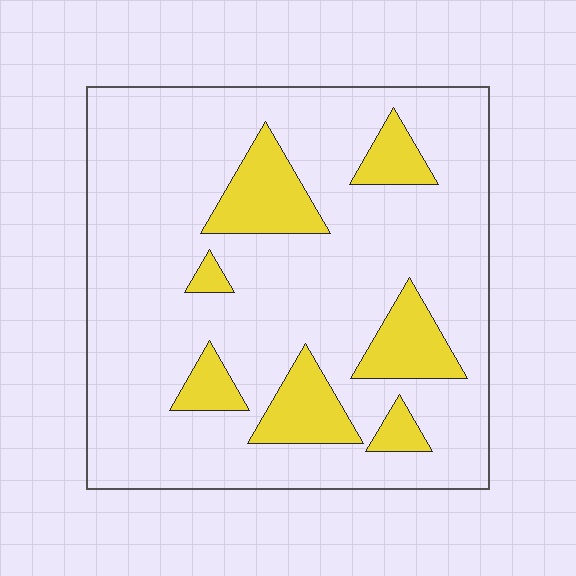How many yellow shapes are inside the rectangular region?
7.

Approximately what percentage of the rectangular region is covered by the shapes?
Approximately 20%.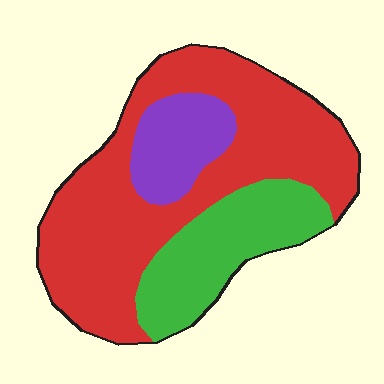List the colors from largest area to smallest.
From largest to smallest: red, green, purple.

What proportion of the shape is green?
Green covers about 25% of the shape.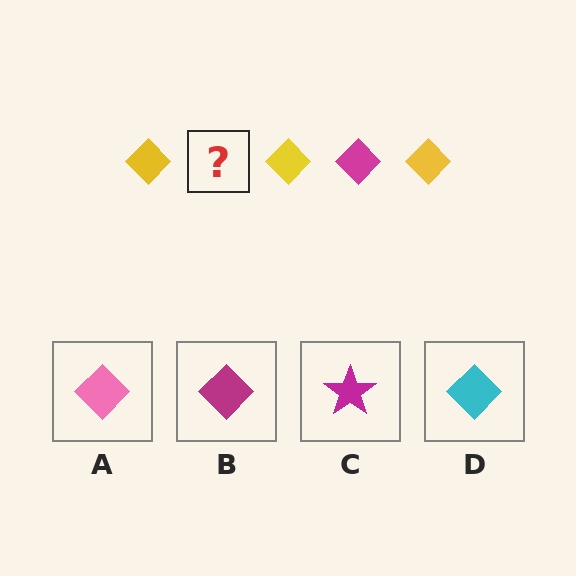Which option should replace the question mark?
Option B.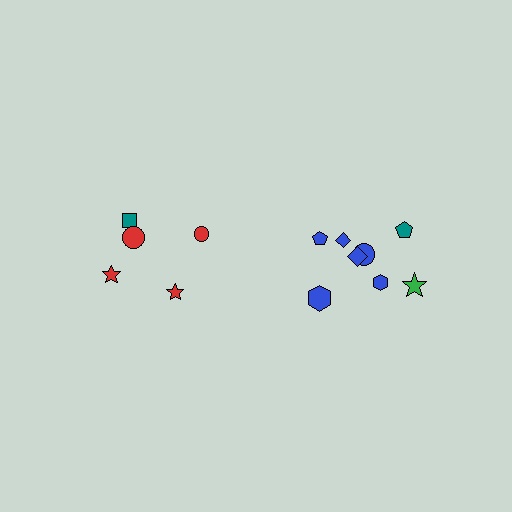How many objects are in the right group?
There are 8 objects.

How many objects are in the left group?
There are 5 objects.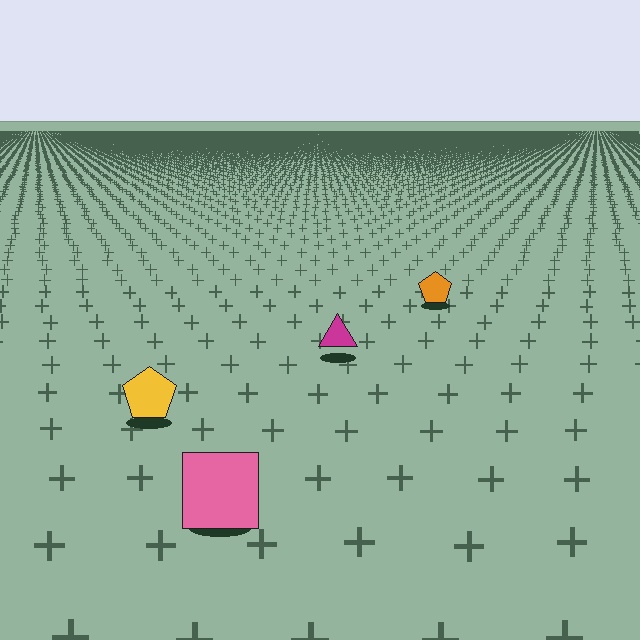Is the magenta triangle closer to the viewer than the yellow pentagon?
No. The yellow pentagon is closer — you can tell from the texture gradient: the ground texture is coarser near it.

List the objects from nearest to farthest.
From nearest to farthest: the pink square, the yellow pentagon, the magenta triangle, the orange pentagon.